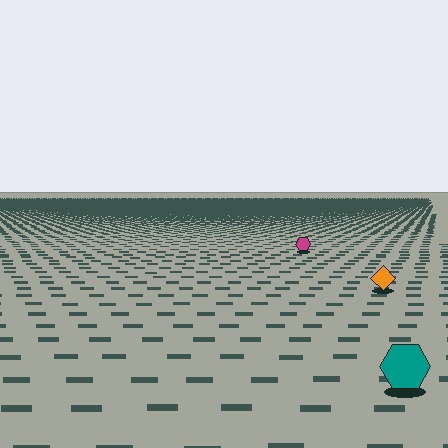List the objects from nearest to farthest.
From nearest to farthest: the teal hexagon, the orange diamond, the magenta hexagon.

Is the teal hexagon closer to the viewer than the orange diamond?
Yes. The teal hexagon is closer — you can tell from the texture gradient: the ground texture is coarser near it.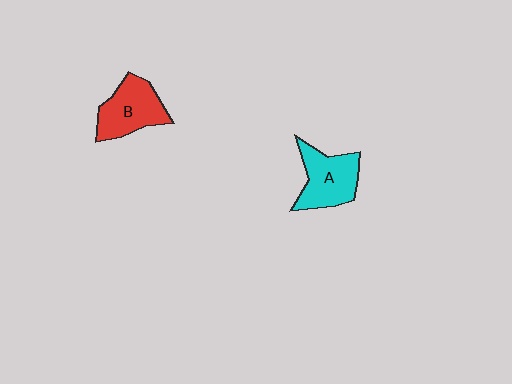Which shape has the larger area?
Shape A (cyan).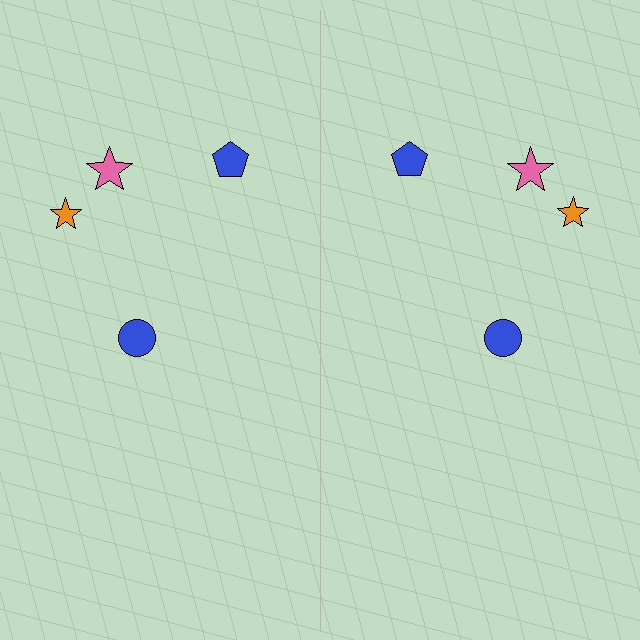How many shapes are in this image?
There are 8 shapes in this image.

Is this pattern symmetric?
Yes, this pattern has bilateral (reflection) symmetry.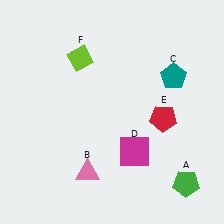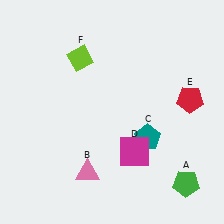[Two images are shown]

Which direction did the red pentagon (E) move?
The red pentagon (E) moved right.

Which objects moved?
The objects that moved are: the teal pentagon (C), the red pentagon (E).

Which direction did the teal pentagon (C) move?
The teal pentagon (C) moved down.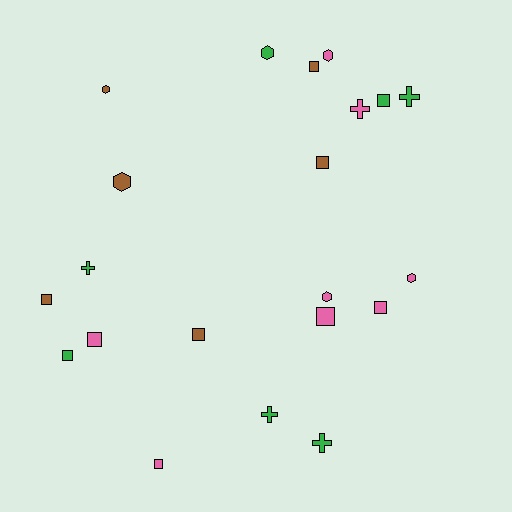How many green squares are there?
There are 2 green squares.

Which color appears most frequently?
Pink, with 8 objects.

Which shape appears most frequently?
Square, with 10 objects.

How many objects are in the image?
There are 21 objects.